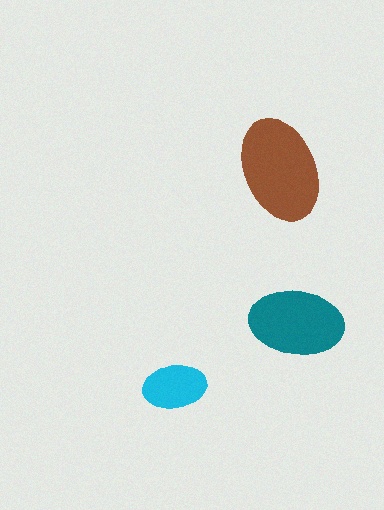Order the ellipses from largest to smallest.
the brown one, the teal one, the cyan one.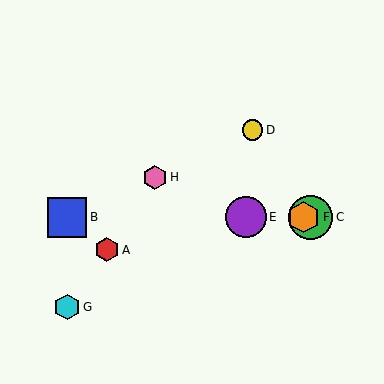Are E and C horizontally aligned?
Yes, both are at y≈217.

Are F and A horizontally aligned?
No, F is at y≈217 and A is at y≈250.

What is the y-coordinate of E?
Object E is at y≈217.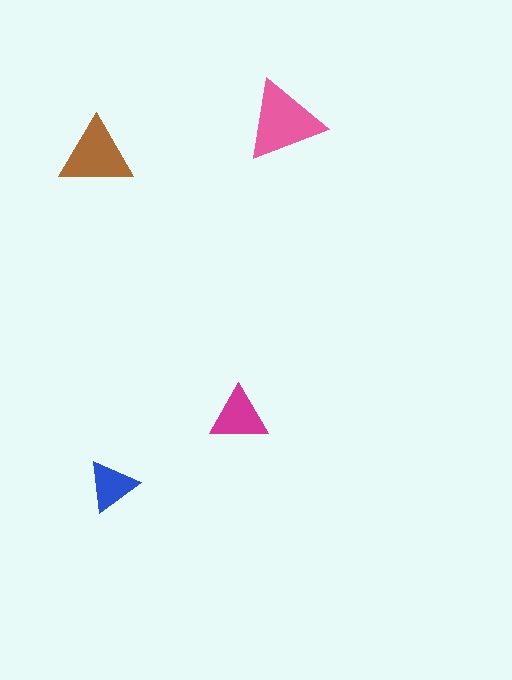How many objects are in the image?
There are 4 objects in the image.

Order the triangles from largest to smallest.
the pink one, the brown one, the magenta one, the blue one.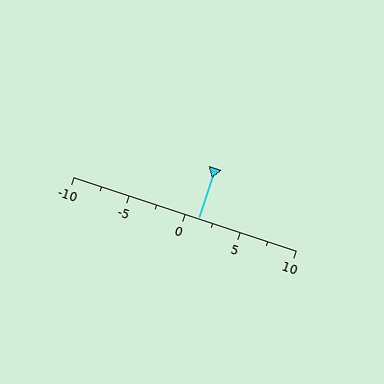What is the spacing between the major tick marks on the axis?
The major ticks are spaced 5 apart.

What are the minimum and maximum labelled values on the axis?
The axis runs from -10 to 10.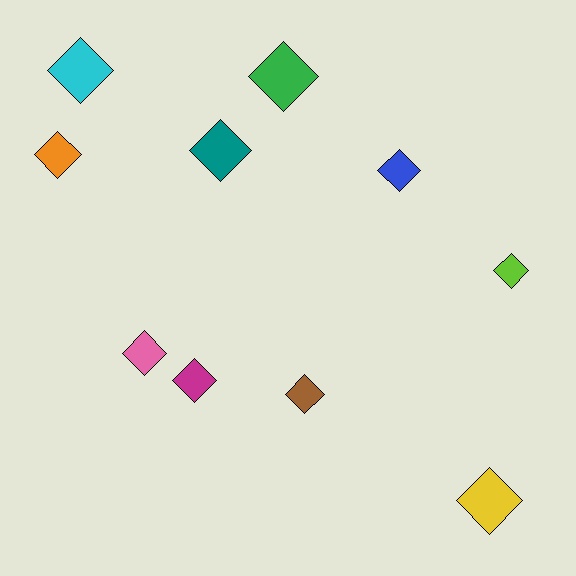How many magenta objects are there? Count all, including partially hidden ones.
There is 1 magenta object.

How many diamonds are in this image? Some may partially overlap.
There are 10 diamonds.